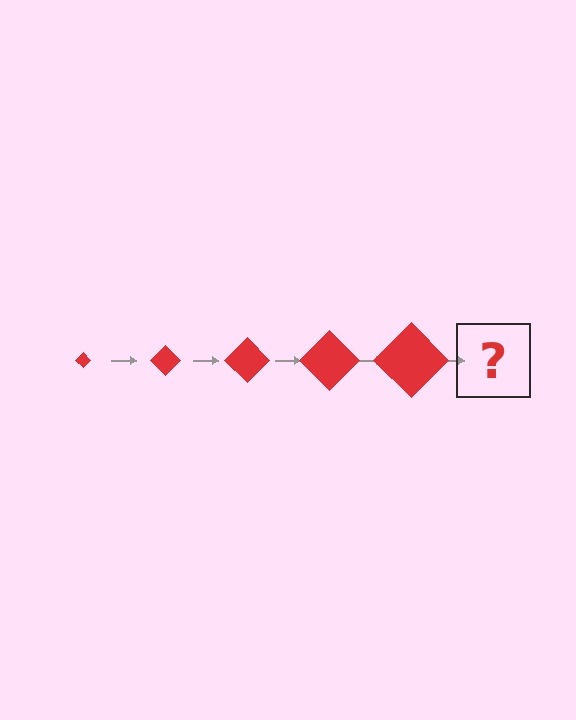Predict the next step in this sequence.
The next step is a red diamond, larger than the previous one.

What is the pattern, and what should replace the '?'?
The pattern is that the diamond gets progressively larger each step. The '?' should be a red diamond, larger than the previous one.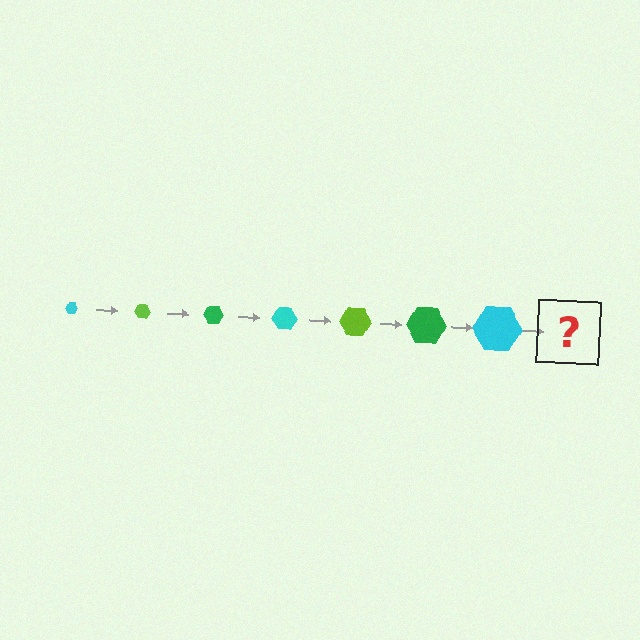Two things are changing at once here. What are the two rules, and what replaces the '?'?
The two rules are that the hexagon grows larger each step and the color cycles through cyan, lime, and green. The '?' should be a lime hexagon, larger than the previous one.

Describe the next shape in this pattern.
It should be a lime hexagon, larger than the previous one.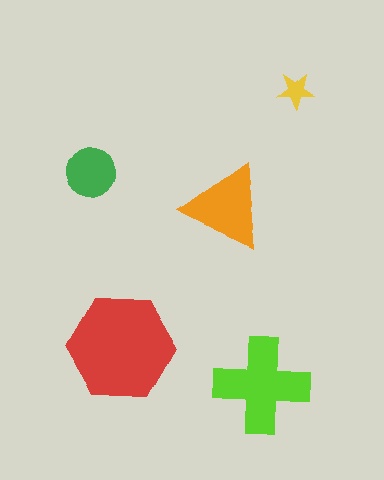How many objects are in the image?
There are 5 objects in the image.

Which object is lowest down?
The lime cross is bottommost.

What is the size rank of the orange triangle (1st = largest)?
3rd.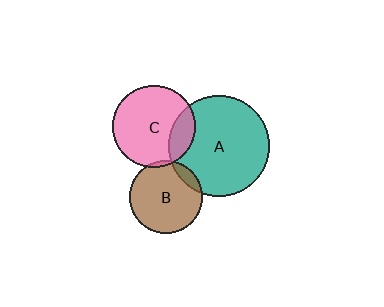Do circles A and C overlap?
Yes.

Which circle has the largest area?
Circle A (teal).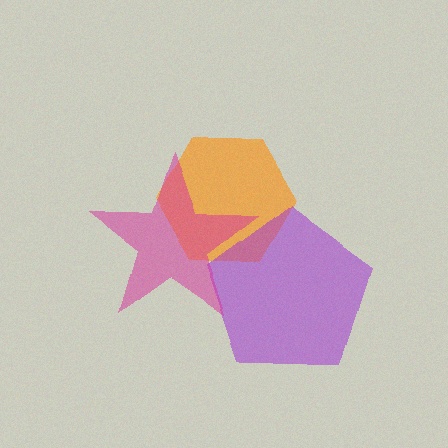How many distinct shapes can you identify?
There are 3 distinct shapes: an orange hexagon, a purple pentagon, a magenta star.